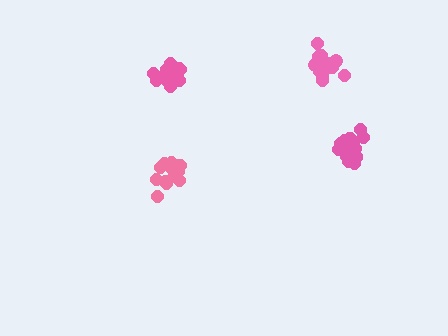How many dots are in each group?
Group 1: 20 dots, Group 2: 15 dots, Group 3: 17 dots, Group 4: 15 dots (67 total).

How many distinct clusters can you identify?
There are 4 distinct clusters.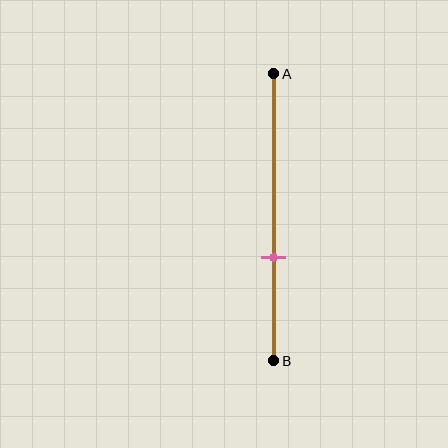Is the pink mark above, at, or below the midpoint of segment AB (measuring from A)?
The pink mark is below the midpoint of segment AB.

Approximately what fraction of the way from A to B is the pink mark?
The pink mark is approximately 65% of the way from A to B.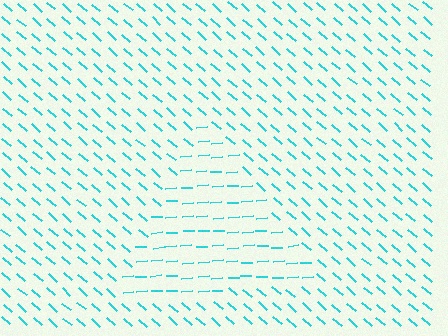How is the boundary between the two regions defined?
The boundary is defined purely by a change in line orientation (approximately 45 degrees difference). All lines are the same color and thickness.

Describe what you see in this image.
The image is filled with small cyan line segments. A triangle region in the image has lines oriented differently from the surrounding lines, creating a visible texture boundary.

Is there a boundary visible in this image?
Yes, there is a texture boundary formed by a change in line orientation.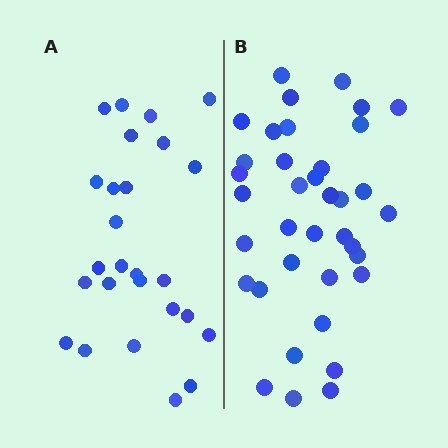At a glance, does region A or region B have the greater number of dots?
Region B (the right region) has more dots.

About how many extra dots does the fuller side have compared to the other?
Region B has roughly 12 or so more dots than region A.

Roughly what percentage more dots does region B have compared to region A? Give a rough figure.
About 40% more.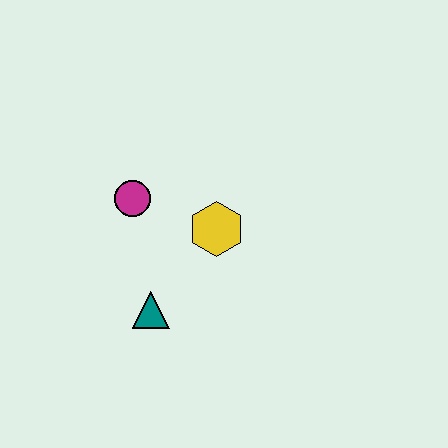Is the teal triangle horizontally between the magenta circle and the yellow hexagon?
Yes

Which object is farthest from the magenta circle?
The teal triangle is farthest from the magenta circle.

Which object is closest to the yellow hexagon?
The magenta circle is closest to the yellow hexagon.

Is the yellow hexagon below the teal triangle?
No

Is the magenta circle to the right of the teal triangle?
No